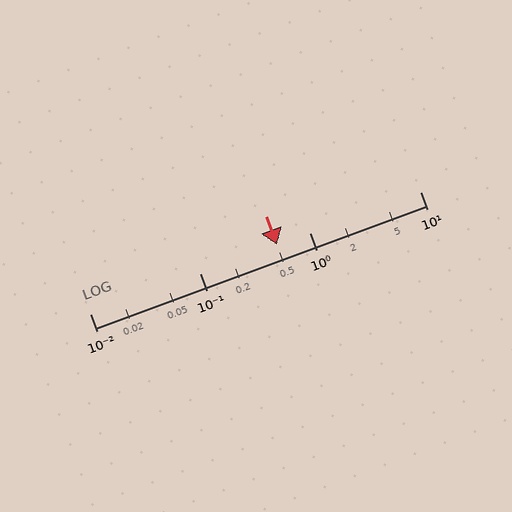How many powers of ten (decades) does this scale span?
The scale spans 3 decades, from 0.01 to 10.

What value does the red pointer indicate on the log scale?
The pointer indicates approximately 0.5.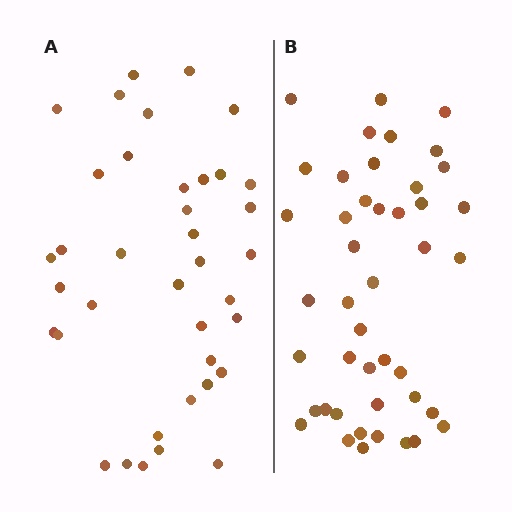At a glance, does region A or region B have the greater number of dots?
Region B (the right region) has more dots.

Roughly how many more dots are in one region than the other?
Region B has about 6 more dots than region A.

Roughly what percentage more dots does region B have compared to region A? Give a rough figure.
About 15% more.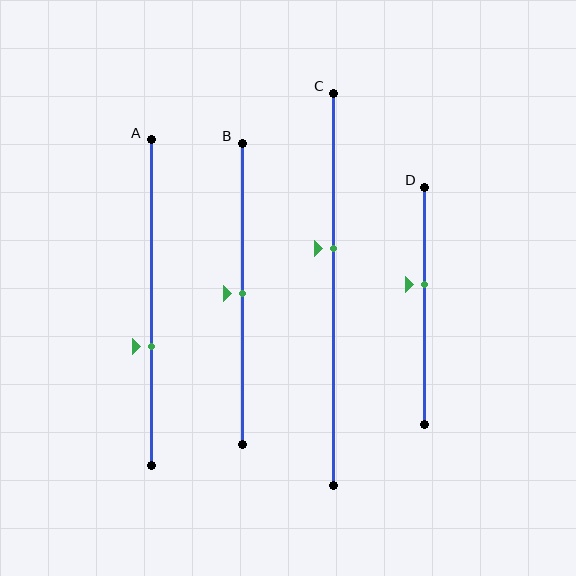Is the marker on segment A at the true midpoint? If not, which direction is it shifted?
No, the marker on segment A is shifted downward by about 14% of the segment length.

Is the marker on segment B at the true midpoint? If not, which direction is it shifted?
Yes, the marker on segment B is at the true midpoint.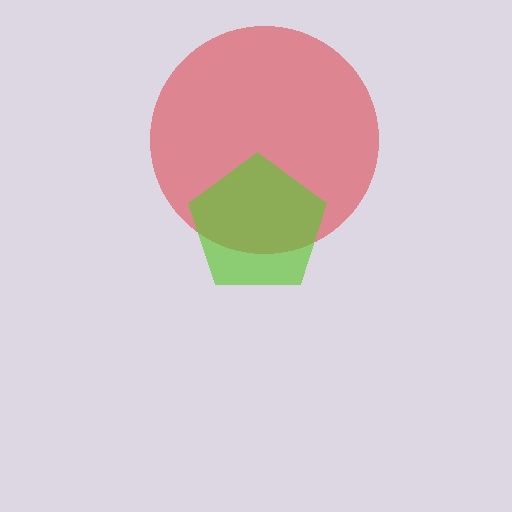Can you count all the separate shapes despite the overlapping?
Yes, there are 2 separate shapes.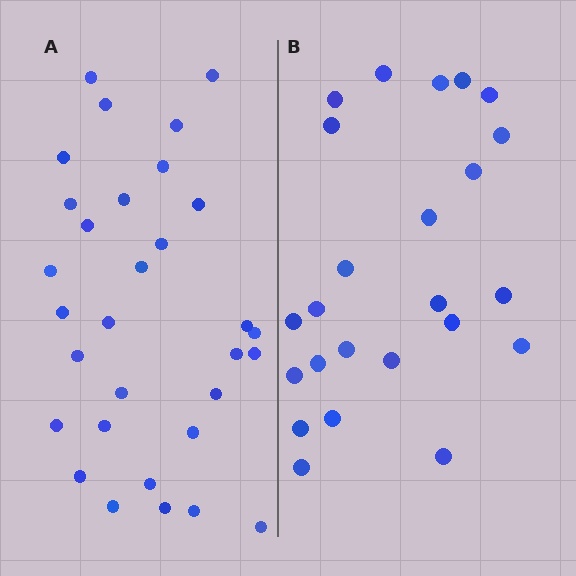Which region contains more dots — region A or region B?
Region A (the left region) has more dots.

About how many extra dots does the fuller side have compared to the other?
Region A has roughly 8 or so more dots than region B.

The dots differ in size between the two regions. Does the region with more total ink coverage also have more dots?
No. Region B has more total ink coverage because its dots are larger, but region A actually contains more individual dots. Total area can be misleading — the number of items is what matters here.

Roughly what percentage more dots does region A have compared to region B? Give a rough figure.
About 30% more.